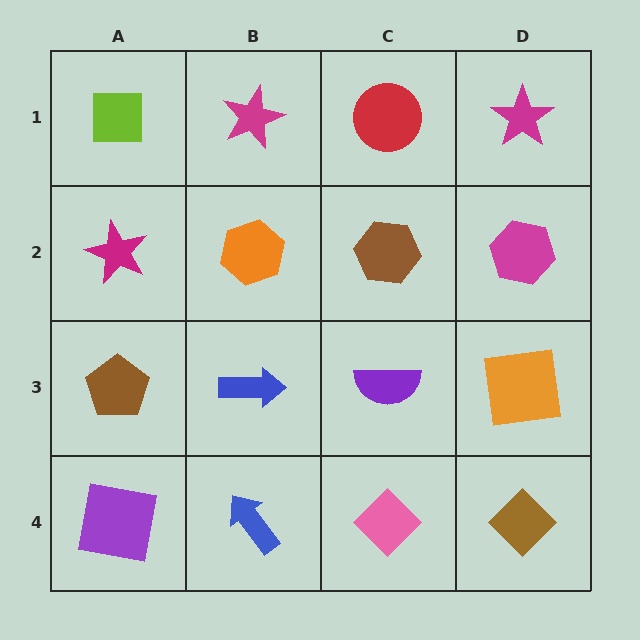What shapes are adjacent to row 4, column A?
A brown pentagon (row 3, column A), a blue arrow (row 4, column B).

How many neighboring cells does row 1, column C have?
3.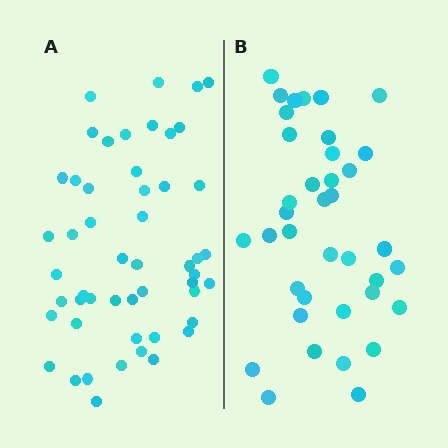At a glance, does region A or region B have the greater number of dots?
Region A (the left region) has more dots.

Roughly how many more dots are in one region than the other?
Region A has approximately 15 more dots than region B.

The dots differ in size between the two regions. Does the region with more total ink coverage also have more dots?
No. Region B has more total ink coverage because its dots are larger, but region A actually contains more individual dots. Total area can be misleading — the number of items is what matters here.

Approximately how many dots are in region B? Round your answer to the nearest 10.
About 40 dots. (The exact count is 38, which rounds to 40.)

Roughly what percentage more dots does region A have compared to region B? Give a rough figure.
About 35% more.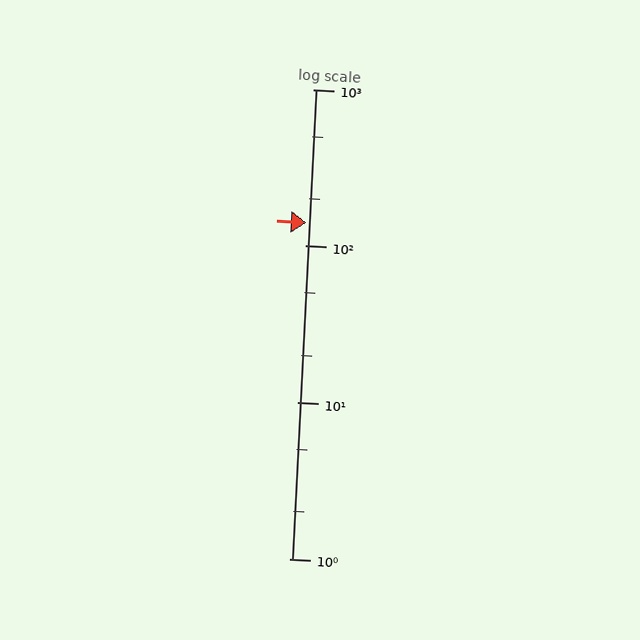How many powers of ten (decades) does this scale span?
The scale spans 3 decades, from 1 to 1000.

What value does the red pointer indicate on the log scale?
The pointer indicates approximately 140.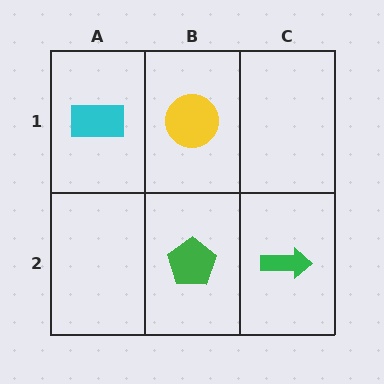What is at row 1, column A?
A cyan rectangle.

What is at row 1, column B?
A yellow circle.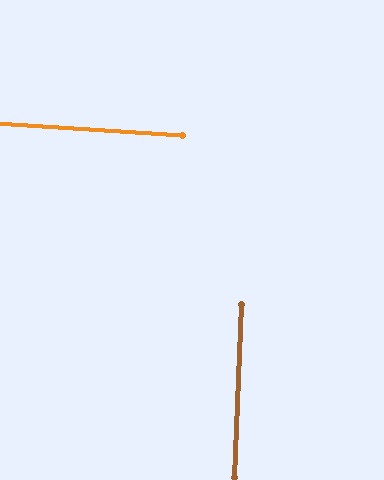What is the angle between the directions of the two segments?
Approximately 89 degrees.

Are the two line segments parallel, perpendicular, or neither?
Perpendicular — they meet at approximately 89°.